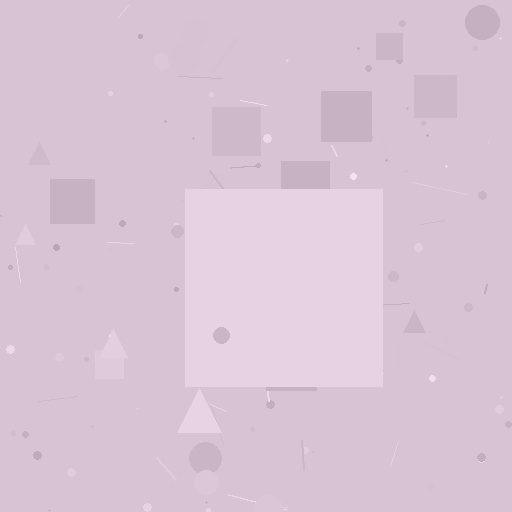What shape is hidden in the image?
A square is hidden in the image.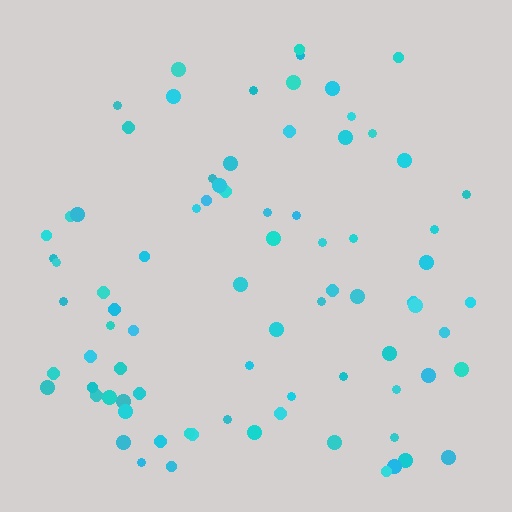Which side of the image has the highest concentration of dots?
The bottom.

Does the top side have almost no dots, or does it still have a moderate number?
Still a moderate number, just noticeably fewer than the bottom.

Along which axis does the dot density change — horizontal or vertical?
Vertical.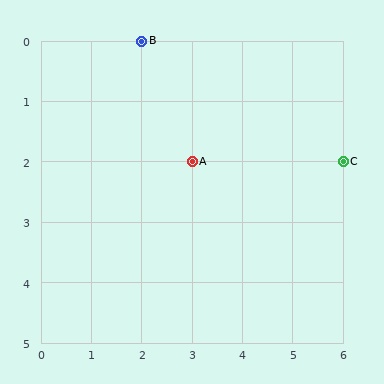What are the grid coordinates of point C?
Point C is at grid coordinates (6, 2).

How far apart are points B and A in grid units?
Points B and A are 1 column and 2 rows apart (about 2.2 grid units diagonally).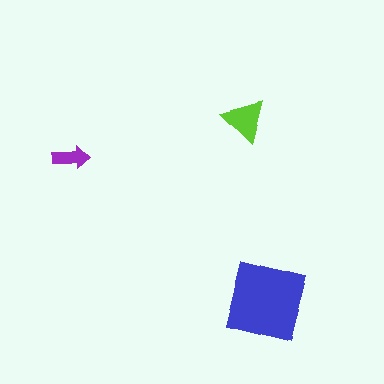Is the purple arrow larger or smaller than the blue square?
Smaller.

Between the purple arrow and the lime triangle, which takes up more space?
The lime triangle.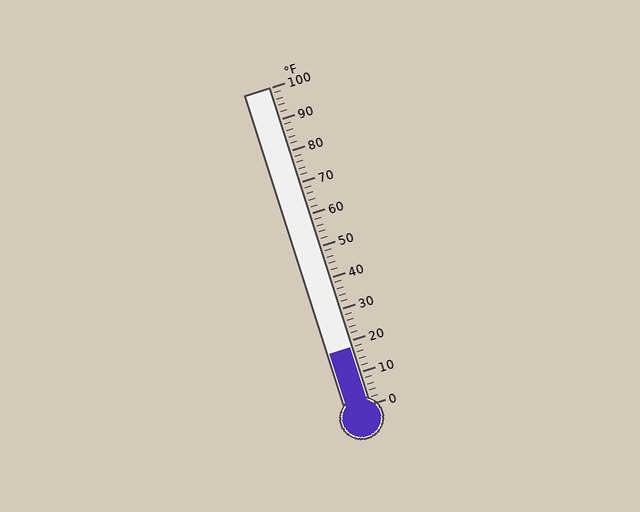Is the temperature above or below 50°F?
The temperature is below 50°F.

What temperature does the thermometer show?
The thermometer shows approximately 18°F.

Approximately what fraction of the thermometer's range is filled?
The thermometer is filled to approximately 20% of its range.